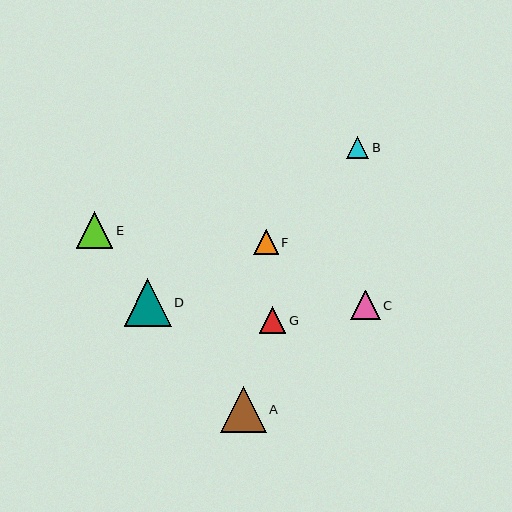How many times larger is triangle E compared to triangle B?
Triangle E is approximately 1.7 times the size of triangle B.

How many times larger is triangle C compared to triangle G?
Triangle C is approximately 1.1 times the size of triangle G.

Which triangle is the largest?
Triangle D is the largest with a size of approximately 47 pixels.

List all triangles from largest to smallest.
From largest to smallest: D, A, E, C, G, F, B.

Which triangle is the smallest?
Triangle B is the smallest with a size of approximately 22 pixels.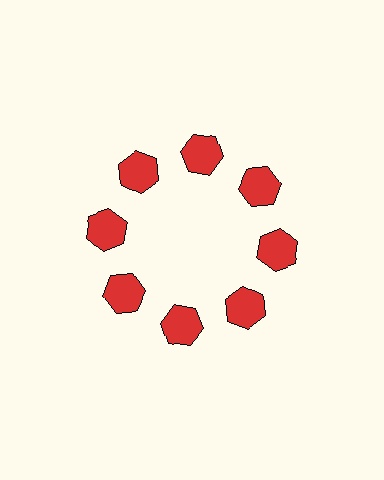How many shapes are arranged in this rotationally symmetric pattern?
There are 8 shapes, arranged in 8 groups of 1.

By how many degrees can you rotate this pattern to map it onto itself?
The pattern maps onto itself every 45 degrees of rotation.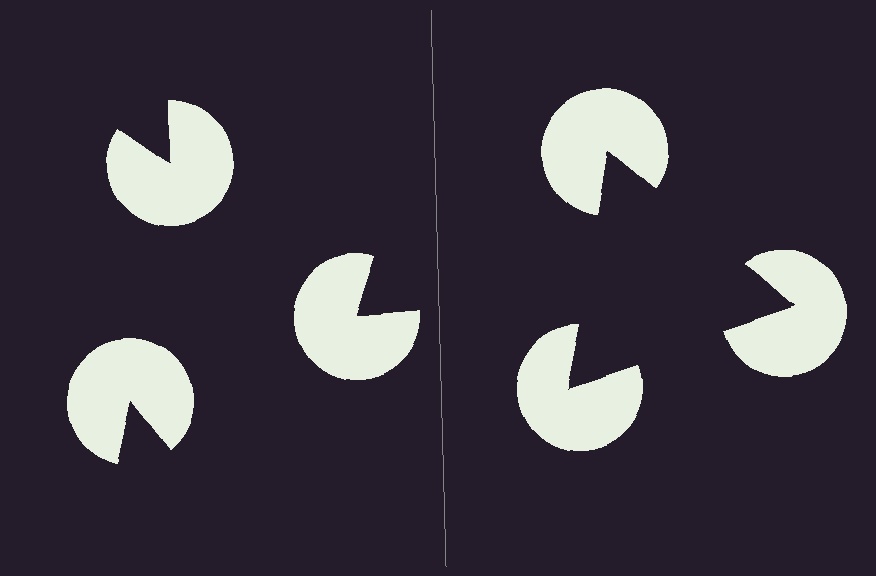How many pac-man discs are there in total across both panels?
6 — 3 on each side.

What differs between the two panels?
The pac-man discs are positioned identically on both sides; only the wedge orientations differ. On the right they align to a triangle; on the left they are misaligned.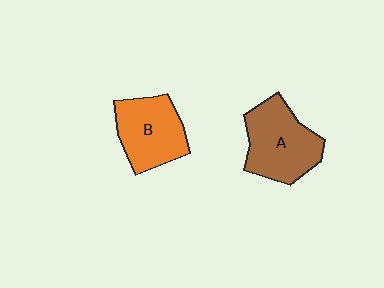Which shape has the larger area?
Shape A (brown).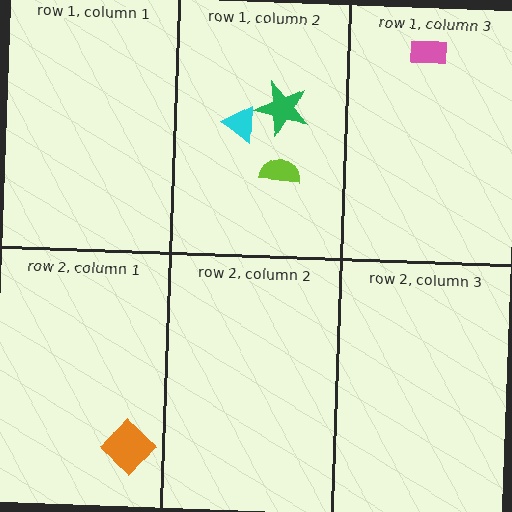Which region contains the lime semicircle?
The row 1, column 2 region.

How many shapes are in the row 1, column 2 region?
3.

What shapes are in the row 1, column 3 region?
The pink rectangle.